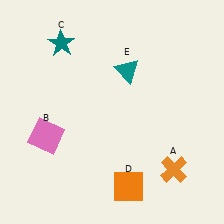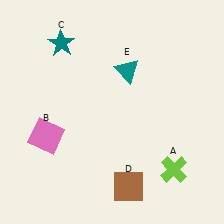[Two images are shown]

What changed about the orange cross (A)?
In Image 1, A is orange. In Image 2, it changed to lime.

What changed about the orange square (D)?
In Image 1, D is orange. In Image 2, it changed to brown.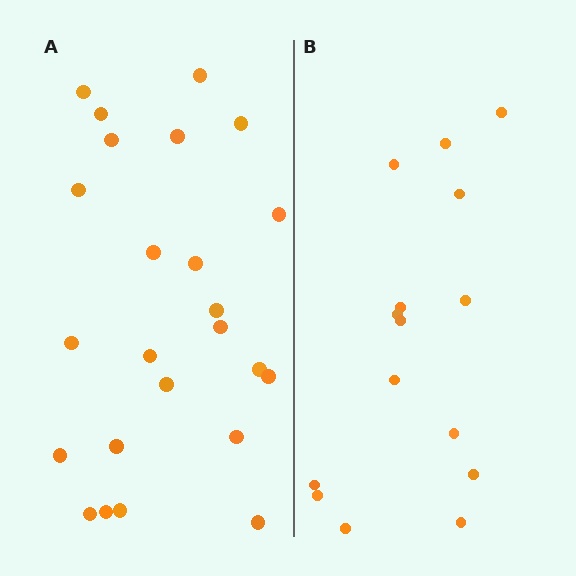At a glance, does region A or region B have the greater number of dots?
Region A (the left region) has more dots.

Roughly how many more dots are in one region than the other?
Region A has roughly 8 or so more dots than region B.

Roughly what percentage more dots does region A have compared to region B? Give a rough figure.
About 60% more.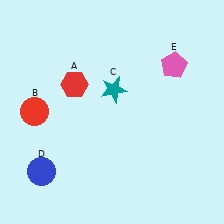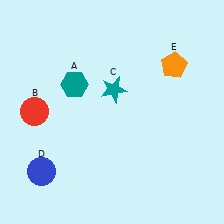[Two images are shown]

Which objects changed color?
A changed from red to teal. E changed from pink to orange.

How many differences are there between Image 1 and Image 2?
There are 2 differences between the two images.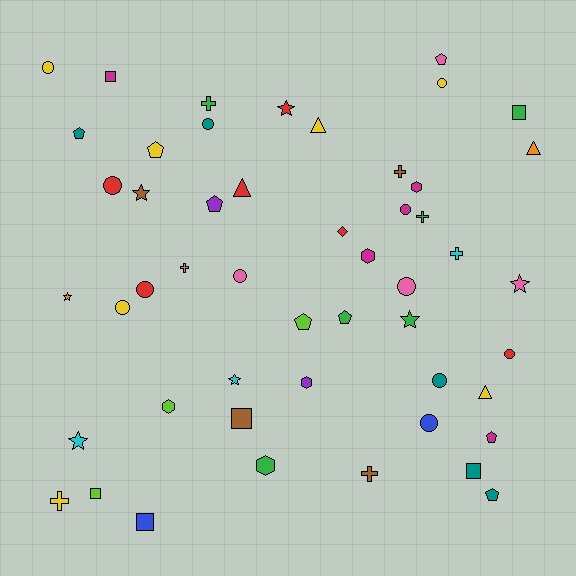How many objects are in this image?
There are 50 objects.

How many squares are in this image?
There are 6 squares.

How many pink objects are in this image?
There are 5 pink objects.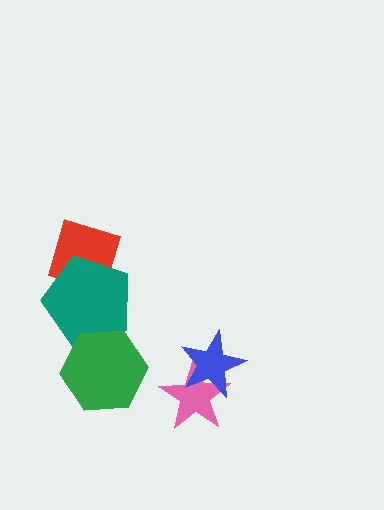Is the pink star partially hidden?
Yes, it is partially covered by another shape.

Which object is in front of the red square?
The teal pentagon is in front of the red square.